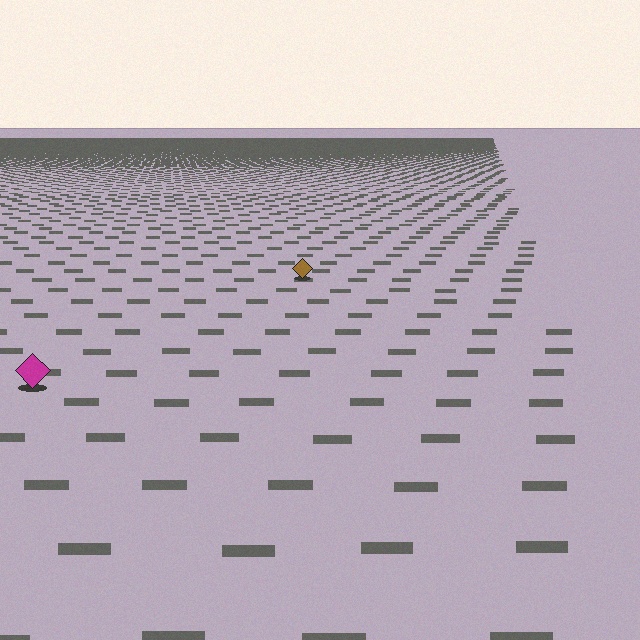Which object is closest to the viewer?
The magenta diamond is closest. The texture marks near it are larger and more spread out.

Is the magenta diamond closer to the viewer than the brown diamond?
Yes. The magenta diamond is closer — you can tell from the texture gradient: the ground texture is coarser near it.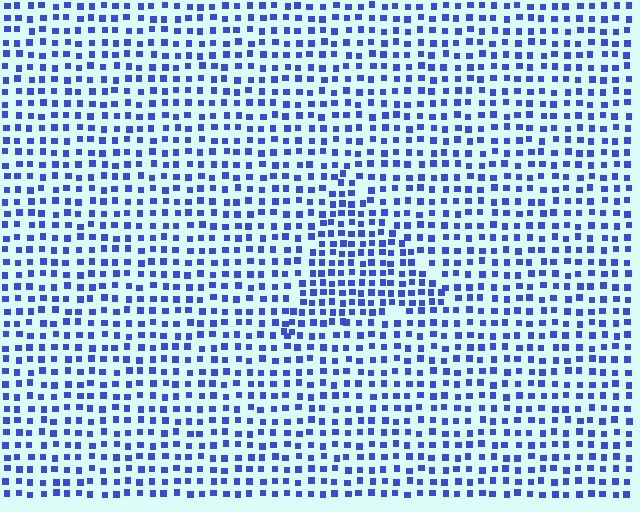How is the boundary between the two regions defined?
The boundary is defined by a change in element density (approximately 1.5x ratio). All elements are the same color, size, and shape.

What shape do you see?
I see a triangle.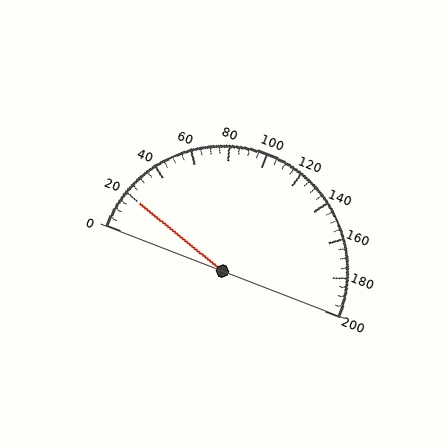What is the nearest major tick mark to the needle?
The nearest major tick mark is 20.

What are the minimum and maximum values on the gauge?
The gauge ranges from 0 to 200.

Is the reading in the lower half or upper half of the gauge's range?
The reading is in the lower half of the range (0 to 200).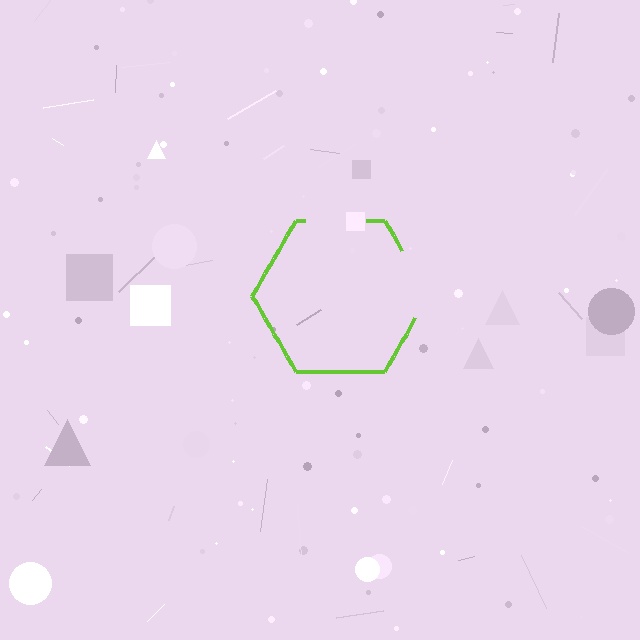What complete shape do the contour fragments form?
The contour fragments form a hexagon.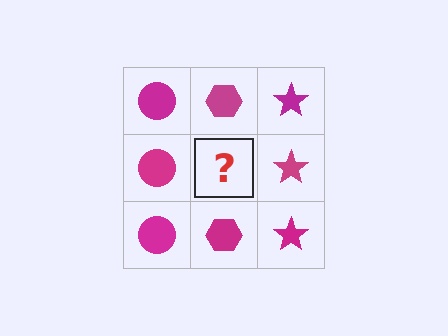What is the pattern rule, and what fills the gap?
The rule is that each column has a consistent shape. The gap should be filled with a magenta hexagon.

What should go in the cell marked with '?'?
The missing cell should contain a magenta hexagon.